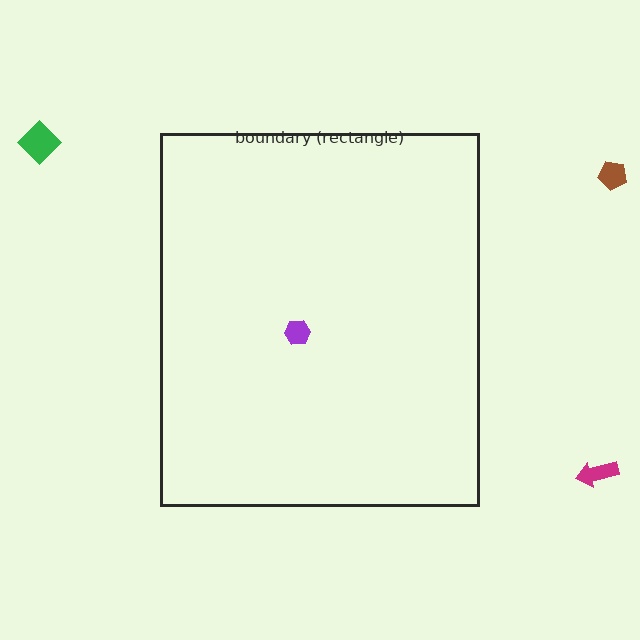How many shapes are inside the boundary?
1 inside, 3 outside.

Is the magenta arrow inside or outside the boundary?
Outside.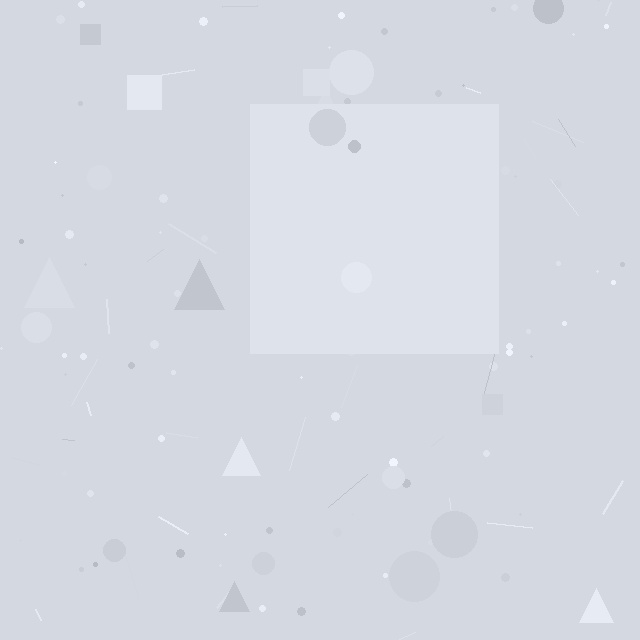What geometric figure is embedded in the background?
A square is embedded in the background.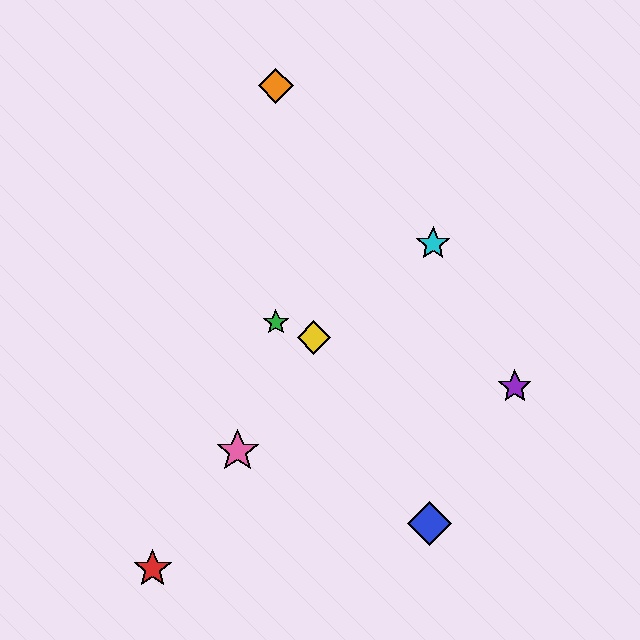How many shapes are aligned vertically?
2 shapes (the green star, the orange diamond) are aligned vertically.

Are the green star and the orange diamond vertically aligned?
Yes, both are at x≈276.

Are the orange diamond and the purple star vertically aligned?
No, the orange diamond is at x≈276 and the purple star is at x≈515.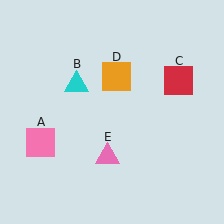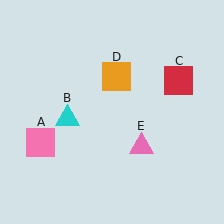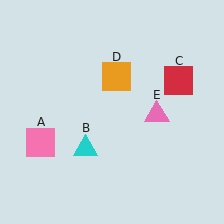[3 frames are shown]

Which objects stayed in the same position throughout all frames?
Pink square (object A) and red square (object C) and orange square (object D) remained stationary.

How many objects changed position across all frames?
2 objects changed position: cyan triangle (object B), pink triangle (object E).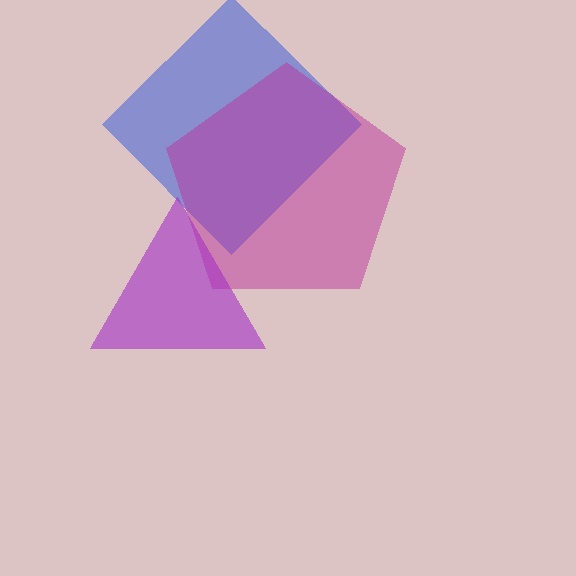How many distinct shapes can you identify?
There are 3 distinct shapes: a blue diamond, a magenta pentagon, a purple triangle.